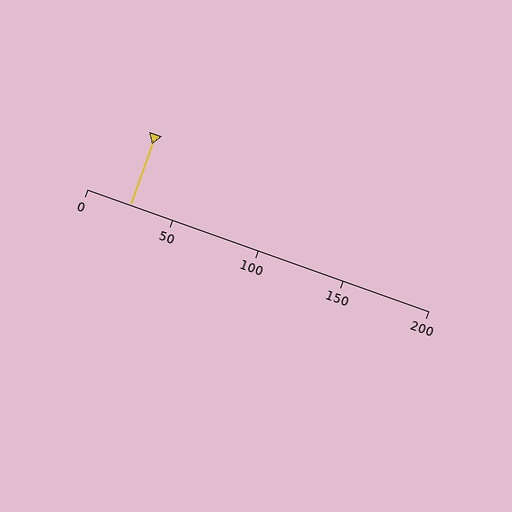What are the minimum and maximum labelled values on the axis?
The axis runs from 0 to 200.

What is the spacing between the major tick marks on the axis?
The major ticks are spaced 50 apart.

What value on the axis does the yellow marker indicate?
The marker indicates approximately 25.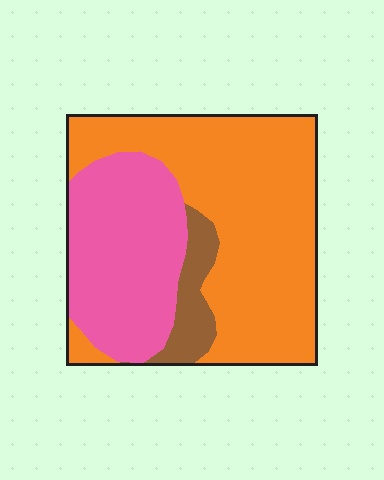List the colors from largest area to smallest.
From largest to smallest: orange, pink, brown.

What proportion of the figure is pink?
Pink covers 34% of the figure.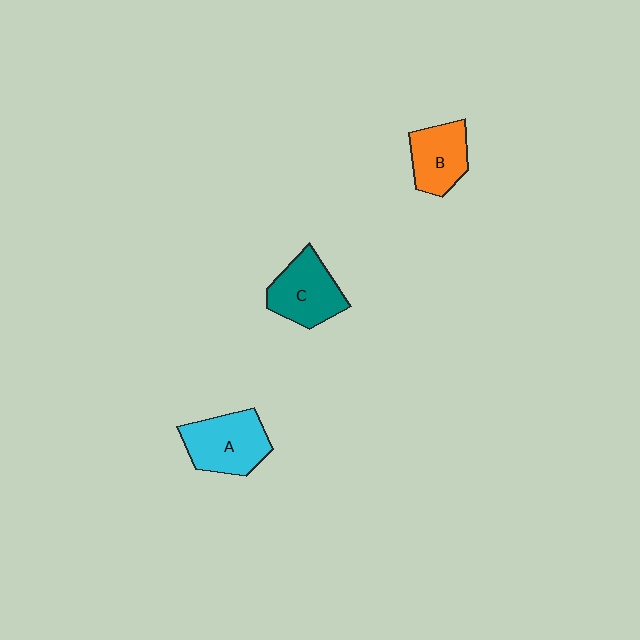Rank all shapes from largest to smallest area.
From largest to smallest: A (cyan), C (teal), B (orange).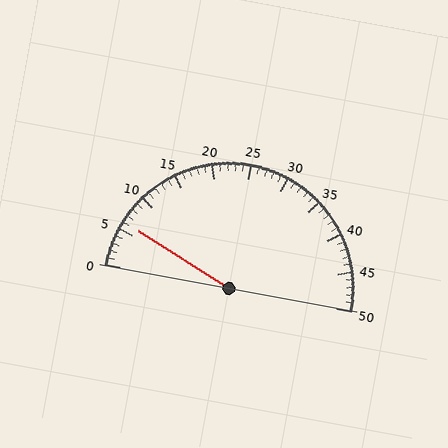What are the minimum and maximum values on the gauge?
The gauge ranges from 0 to 50.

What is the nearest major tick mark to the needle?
The nearest major tick mark is 5.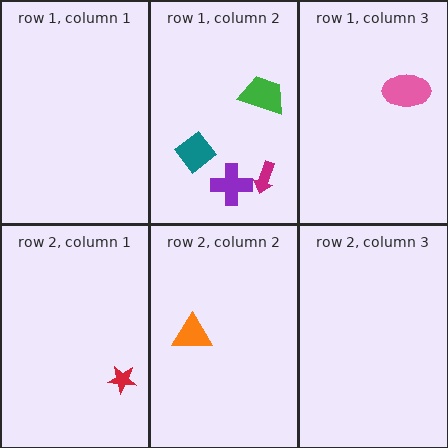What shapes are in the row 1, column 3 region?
The pink ellipse.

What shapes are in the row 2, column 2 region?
The orange triangle.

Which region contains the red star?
The row 2, column 1 region.